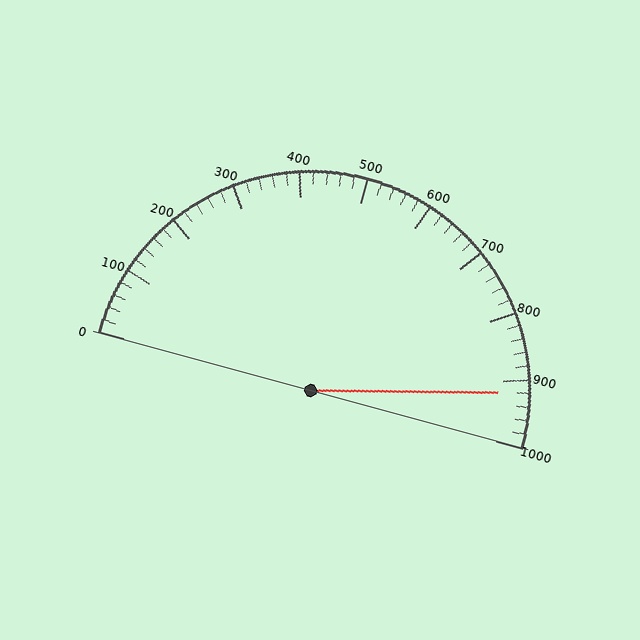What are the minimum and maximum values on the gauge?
The gauge ranges from 0 to 1000.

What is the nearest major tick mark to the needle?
The nearest major tick mark is 900.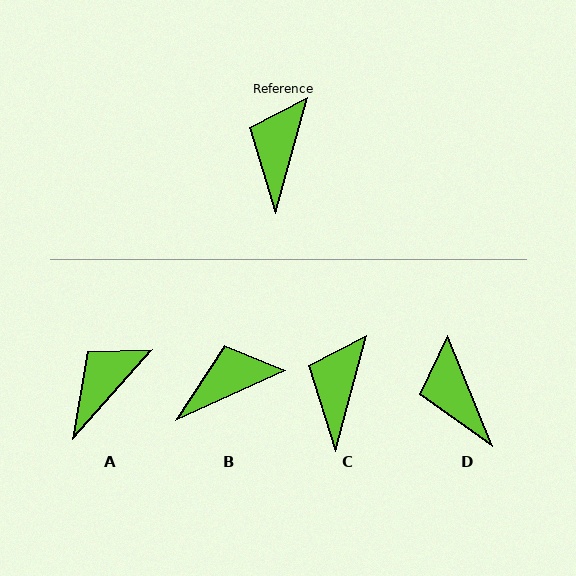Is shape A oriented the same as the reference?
No, it is off by about 27 degrees.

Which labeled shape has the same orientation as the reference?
C.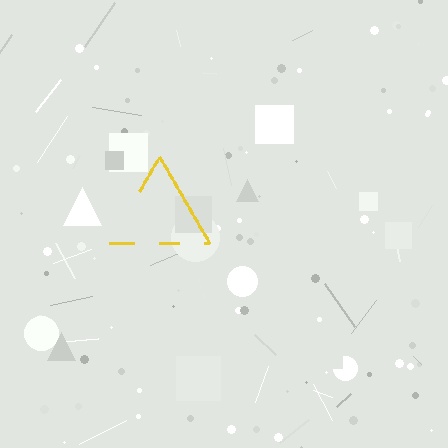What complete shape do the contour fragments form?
The contour fragments form a triangle.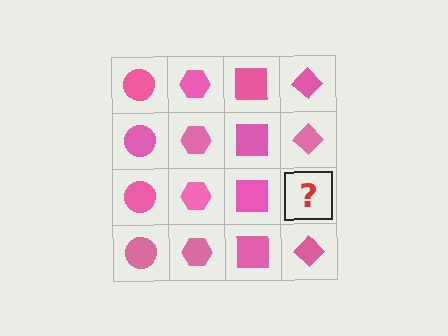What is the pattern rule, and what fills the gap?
The rule is that each column has a consistent shape. The gap should be filled with a pink diamond.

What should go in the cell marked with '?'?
The missing cell should contain a pink diamond.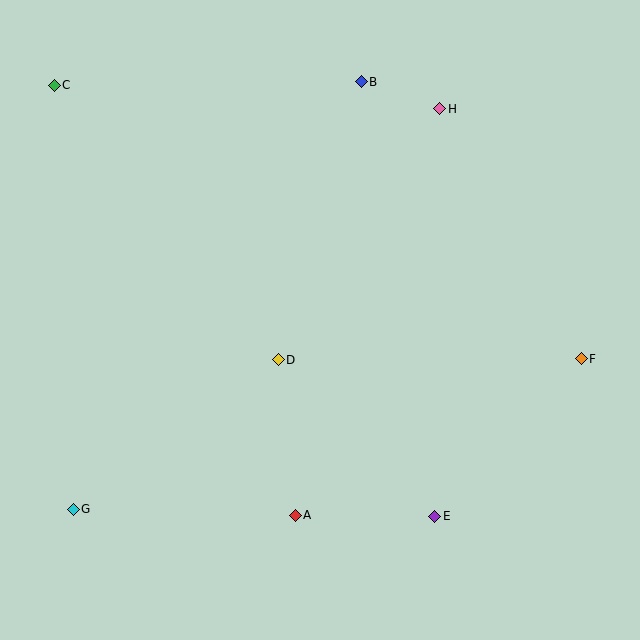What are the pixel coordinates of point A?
Point A is at (295, 515).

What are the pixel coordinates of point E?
Point E is at (435, 516).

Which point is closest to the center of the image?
Point D at (278, 360) is closest to the center.